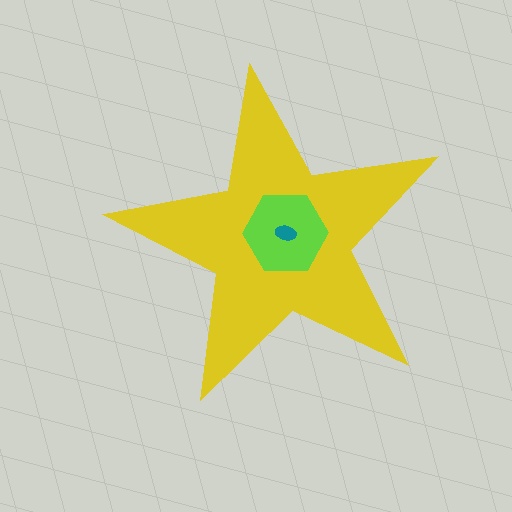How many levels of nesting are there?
3.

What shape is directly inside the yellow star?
The lime hexagon.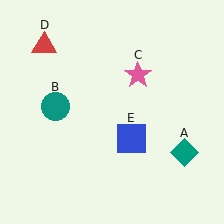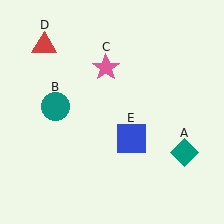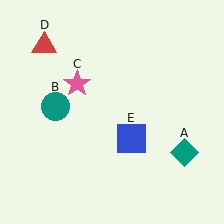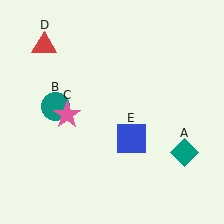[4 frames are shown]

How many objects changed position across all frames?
1 object changed position: pink star (object C).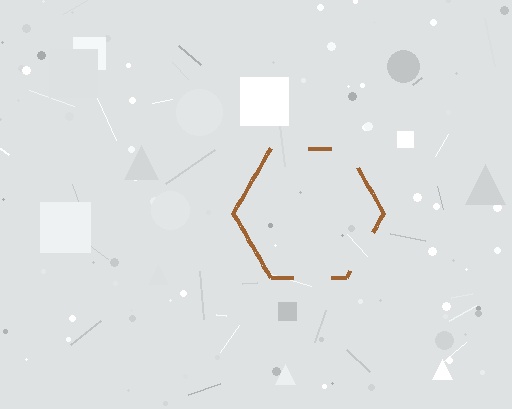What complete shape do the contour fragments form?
The contour fragments form a hexagon.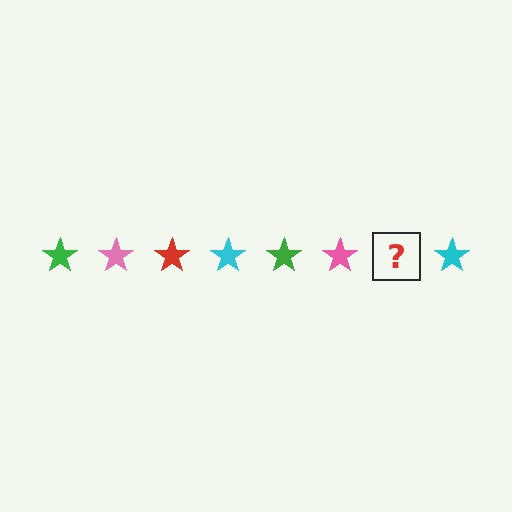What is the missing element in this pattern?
The missing element is a red star.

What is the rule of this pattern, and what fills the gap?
The rule is that the pattern cycles through green, pink, red, cyan stars. The gap should be filled with a red star.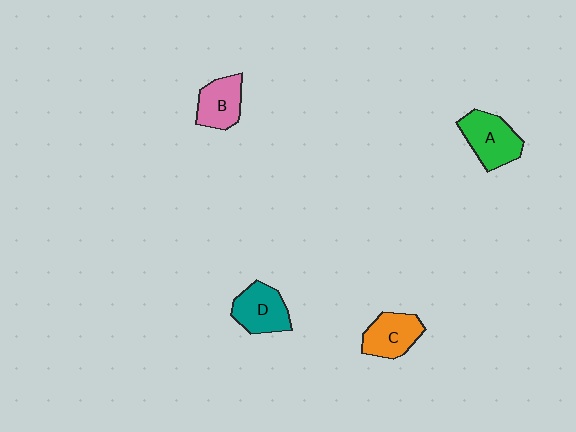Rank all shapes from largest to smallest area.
From largest to smallest: A (green), D (teal), C (orange), B (pink).